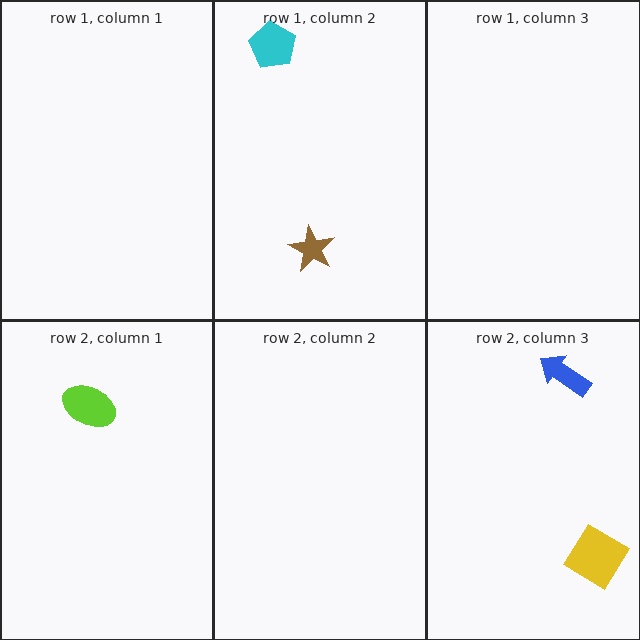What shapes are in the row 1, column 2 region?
The brown star, the cyan pentagon.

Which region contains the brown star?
The row 1, column 2 region.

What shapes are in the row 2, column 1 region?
The lime ellipse.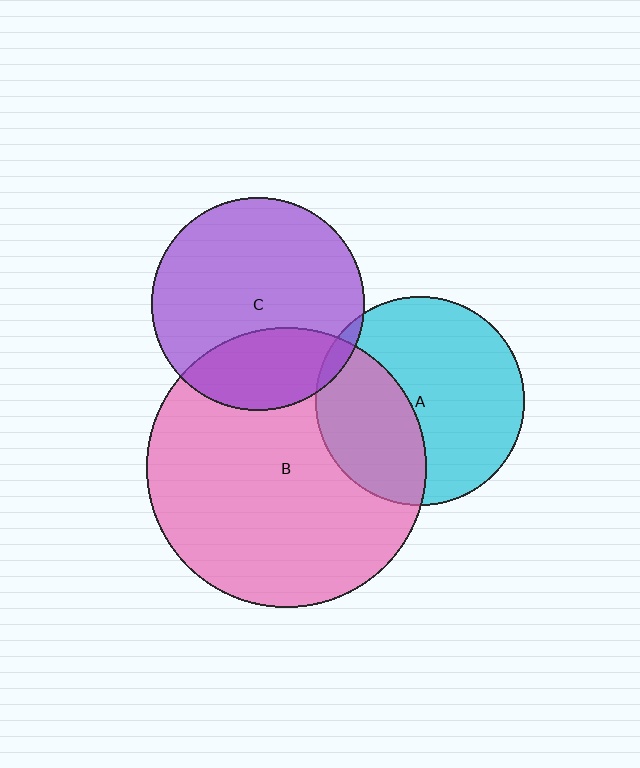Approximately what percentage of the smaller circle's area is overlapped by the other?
Approximately 30%.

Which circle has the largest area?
Circle B (pink).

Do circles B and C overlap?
Yes.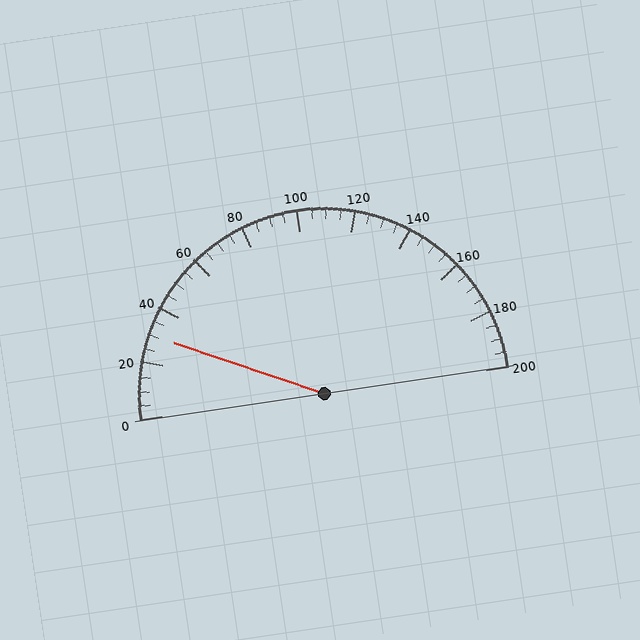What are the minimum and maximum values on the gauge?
The gauge ranges from 0 to 200.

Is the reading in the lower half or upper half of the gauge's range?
The reading is in the lower half of the range (0 to 200).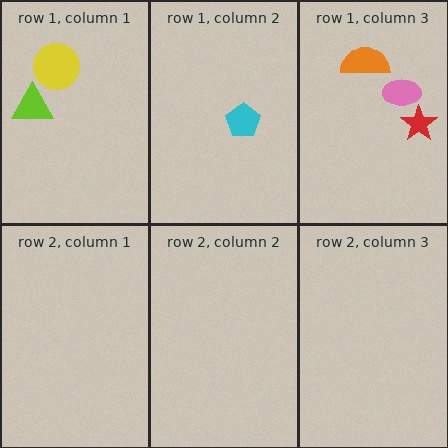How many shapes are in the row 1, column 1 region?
2.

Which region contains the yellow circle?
The row 1, column 1 region.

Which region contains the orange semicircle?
The row 1, column 3 region.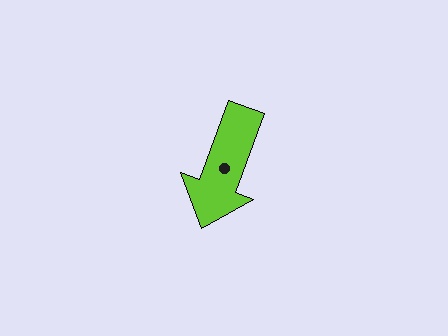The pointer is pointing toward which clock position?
Roughly 7 o'clock.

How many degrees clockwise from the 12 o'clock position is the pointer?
Approximately 200 degrees.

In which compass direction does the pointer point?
South.